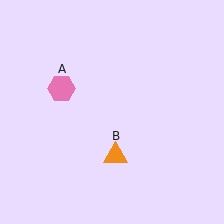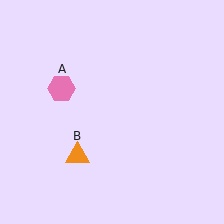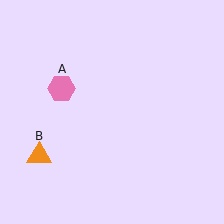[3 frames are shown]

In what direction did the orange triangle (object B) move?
The orange triangle (object B) moved left.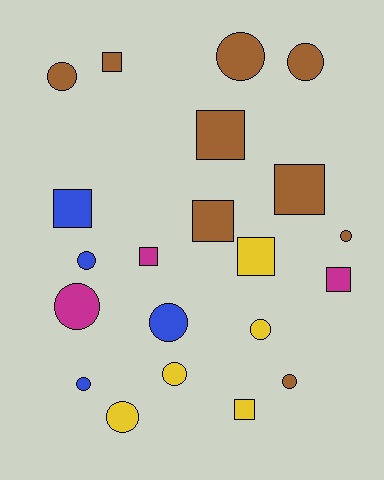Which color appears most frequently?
Brown, with 9 objects.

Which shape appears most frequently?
Circle, with 12 objects.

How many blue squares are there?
There is 1 blue square.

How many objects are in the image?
There are 21 objects.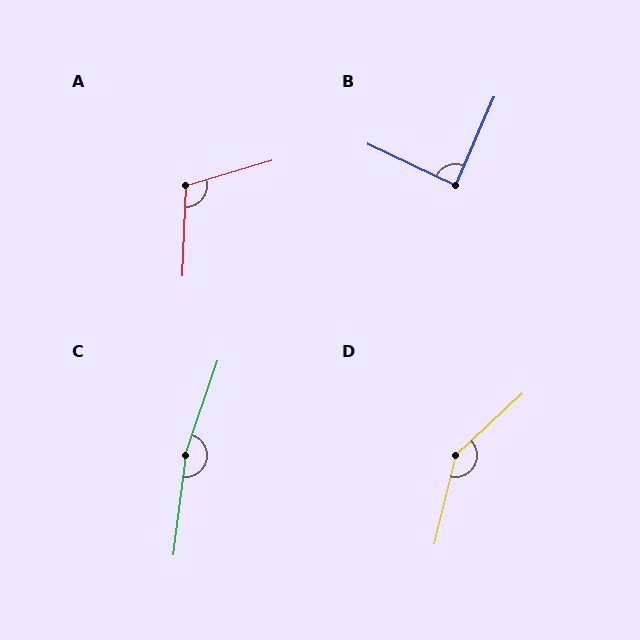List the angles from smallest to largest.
B (88°), A (109°), D (147°), C (168°).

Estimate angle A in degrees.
Approximately 109 degrees.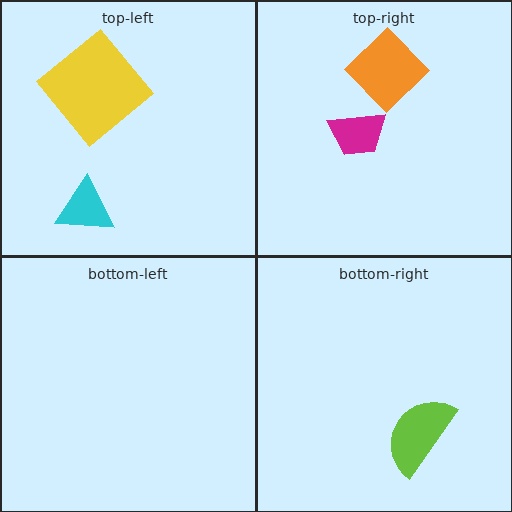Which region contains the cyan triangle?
The top-left region.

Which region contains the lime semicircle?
The bottom-right region.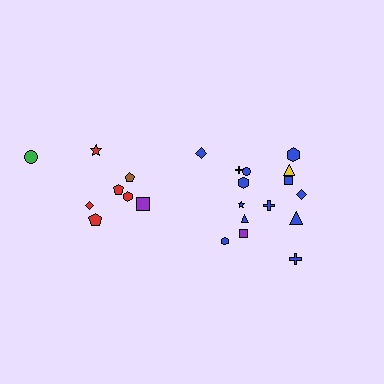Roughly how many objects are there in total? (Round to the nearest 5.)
Roughly 25 objects in total.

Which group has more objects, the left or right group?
The right group.